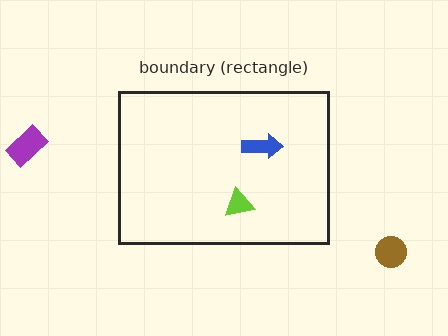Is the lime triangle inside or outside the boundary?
Inside.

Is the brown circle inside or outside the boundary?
Outside.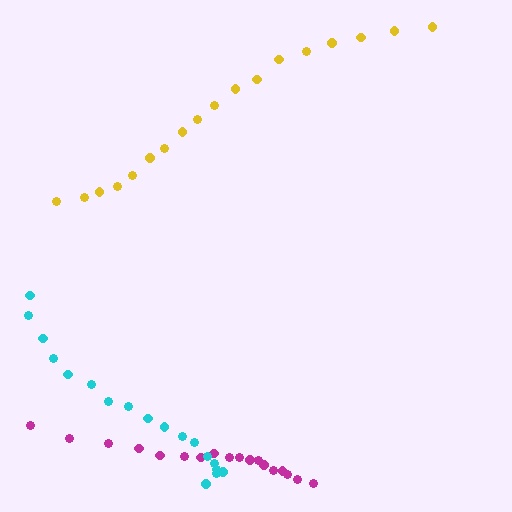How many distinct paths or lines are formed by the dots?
There are 3 distinct paths.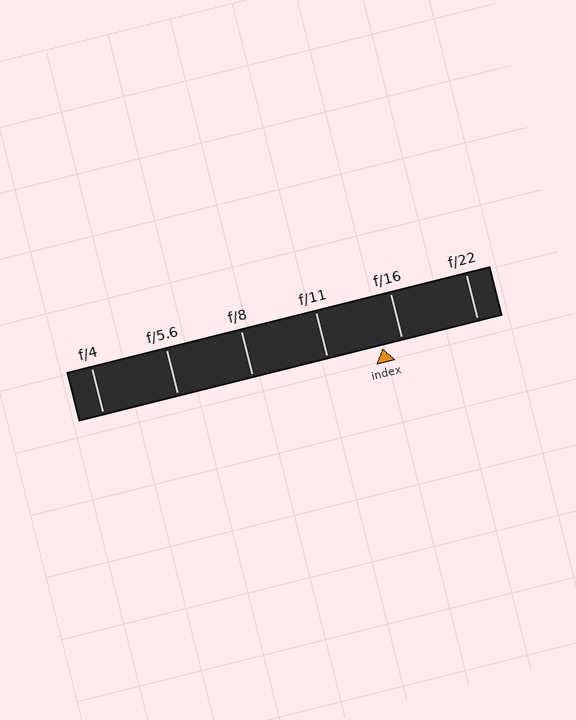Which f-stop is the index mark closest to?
The index mark is closest to f/16.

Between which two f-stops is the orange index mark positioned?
The index mark is between f/11 and f/16.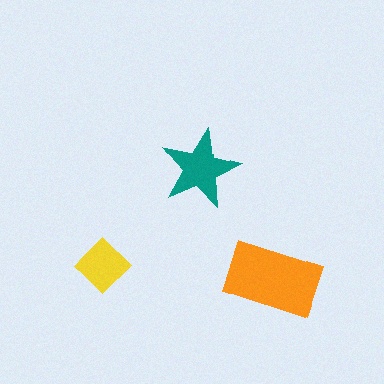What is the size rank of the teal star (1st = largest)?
2nd.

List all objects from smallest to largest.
The yellow diamond, the teal star, the orange rectangle.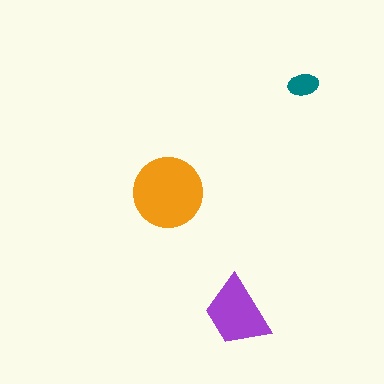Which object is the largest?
The orange circle.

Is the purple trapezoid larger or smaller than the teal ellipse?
Larger.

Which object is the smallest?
The teal ellipse.